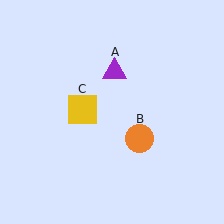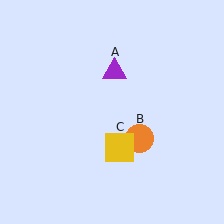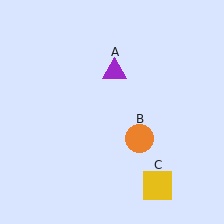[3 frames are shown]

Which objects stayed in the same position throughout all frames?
Purple triangle (object A) and orange circle (object B) remained stationary.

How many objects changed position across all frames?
1 object changed position: yellow square (object C).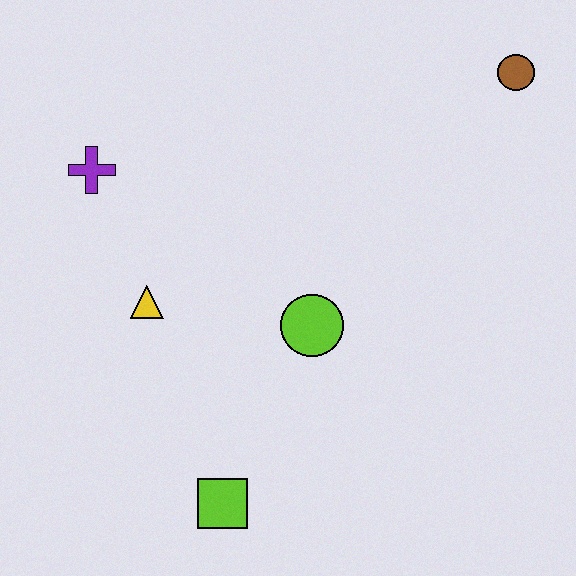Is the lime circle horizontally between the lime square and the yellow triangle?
No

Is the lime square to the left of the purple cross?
No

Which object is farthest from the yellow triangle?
The brown circle is farthest from the yellow triangle.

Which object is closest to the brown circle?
The lime circle is closest to the brown circle.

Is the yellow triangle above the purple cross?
No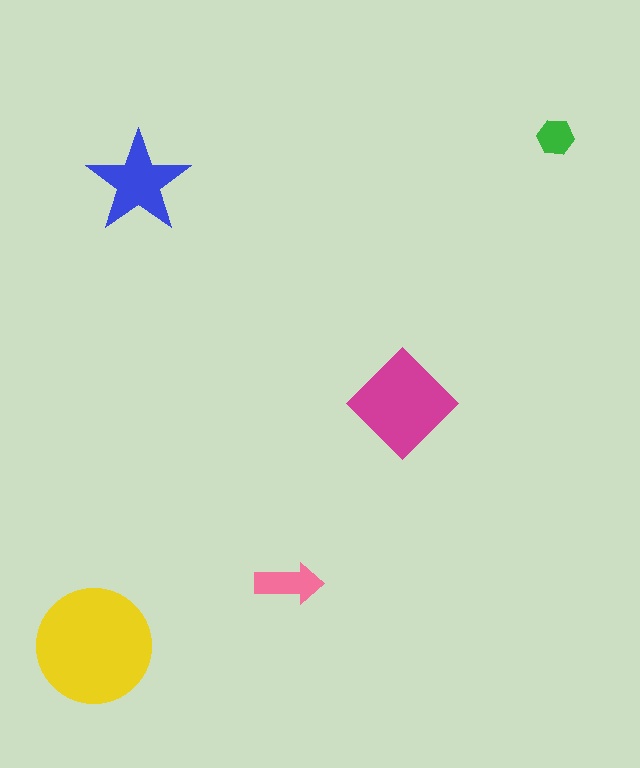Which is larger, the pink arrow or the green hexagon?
The pink arrow.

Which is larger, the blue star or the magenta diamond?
The magenta diamond.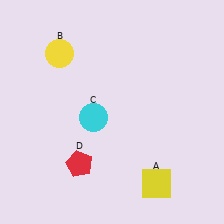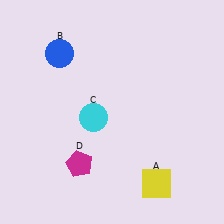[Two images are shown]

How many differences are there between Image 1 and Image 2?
There are 2 differences between the two images.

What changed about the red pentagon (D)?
In Image 1, D is red. In Image 2, it changed to magenta.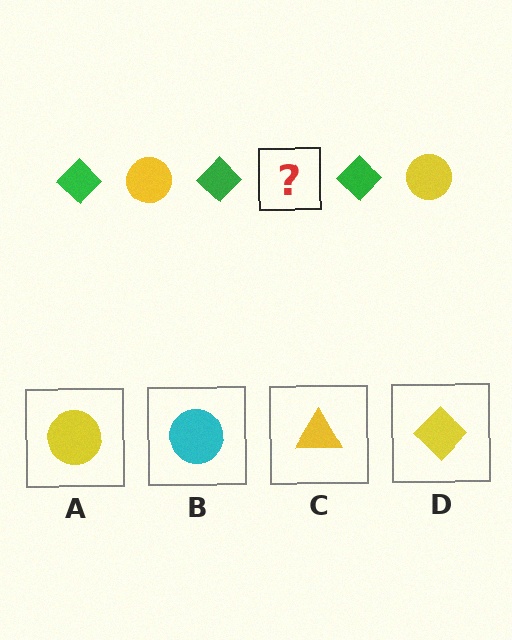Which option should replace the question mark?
Option A.